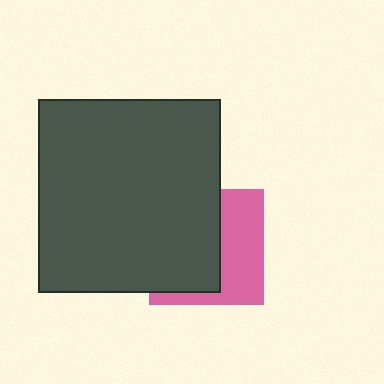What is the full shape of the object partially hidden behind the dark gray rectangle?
The partially hidden object is a pink square.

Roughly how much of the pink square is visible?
A small part of it is visible (roughly 43%).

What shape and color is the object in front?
The object in front is a dark gray rectangle.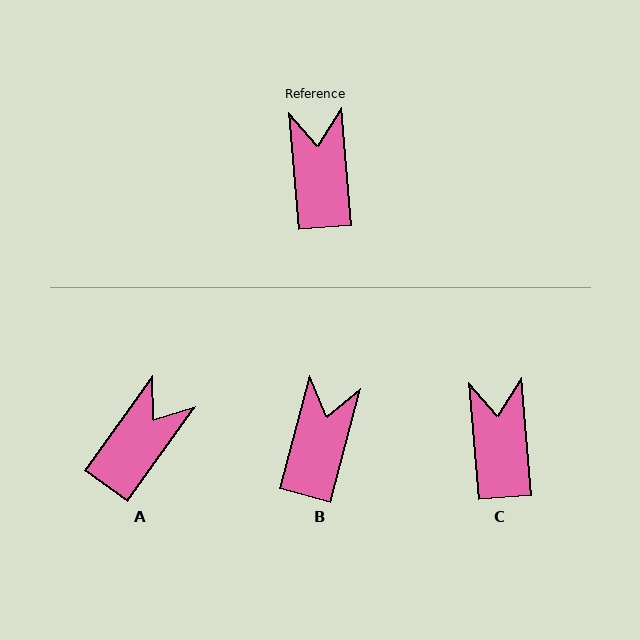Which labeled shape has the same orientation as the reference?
C.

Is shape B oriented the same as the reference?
No, it is off by about 20 degrees.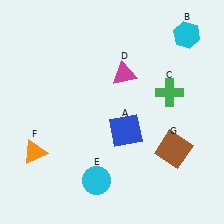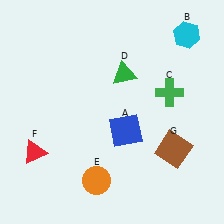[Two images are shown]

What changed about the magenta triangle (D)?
In Image 1, D is magenta. In Image 2, it changed to green.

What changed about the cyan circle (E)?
In Image 1, E is cyan. In Image 2, it changed to orange.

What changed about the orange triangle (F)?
In Image 1, F is orange. In Image 2, it changed to red.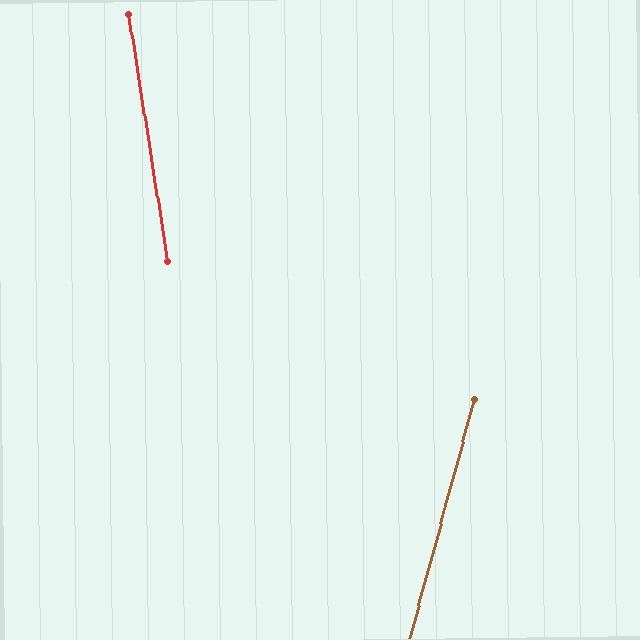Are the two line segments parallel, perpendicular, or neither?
Neither parallel nor perpendicular — they differ by about 24°.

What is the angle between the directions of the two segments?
Approximately 24 degrees.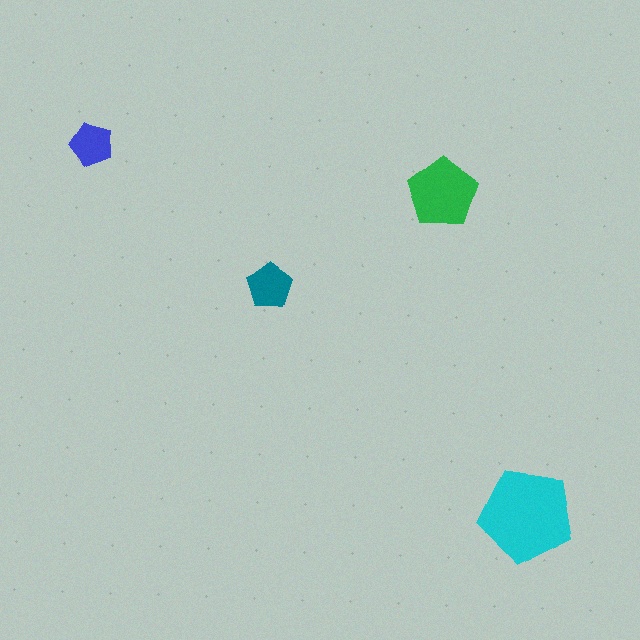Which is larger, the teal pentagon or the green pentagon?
The green one.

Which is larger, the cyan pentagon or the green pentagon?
The cyan one.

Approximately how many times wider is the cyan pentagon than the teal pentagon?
About 2 times wider.